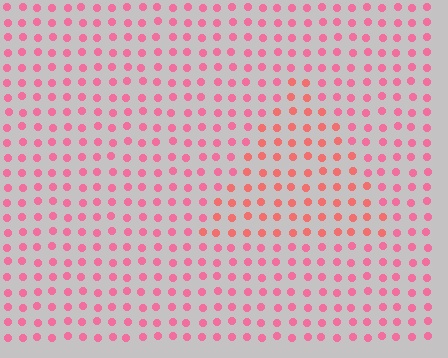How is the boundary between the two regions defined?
The boundary is defined purely by a slight shift in hue (about 22 degrees). Spacing, size, and orientation are identical on both sides.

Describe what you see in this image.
The image is filled with small pink elements in a uniform arrangement. A triangle-shaped region is visible where the elements are tinted to a slightly different hue, forming a subtle color boundary.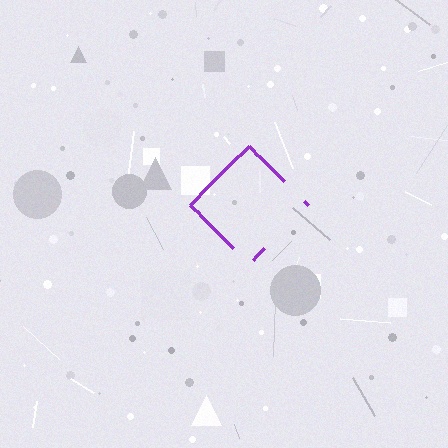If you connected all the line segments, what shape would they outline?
They would outline a diamond.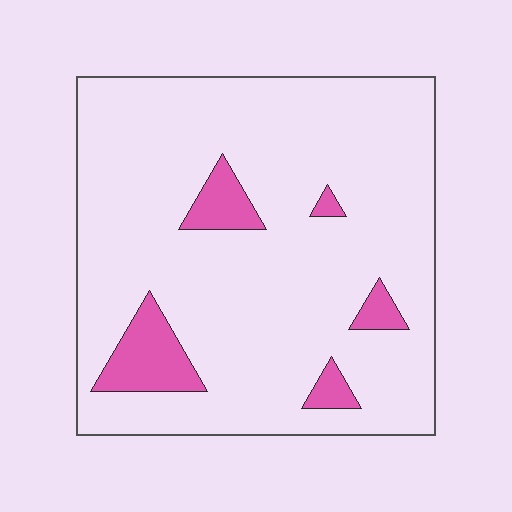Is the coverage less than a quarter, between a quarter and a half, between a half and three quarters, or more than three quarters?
Less than a quarter.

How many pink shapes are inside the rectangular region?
5.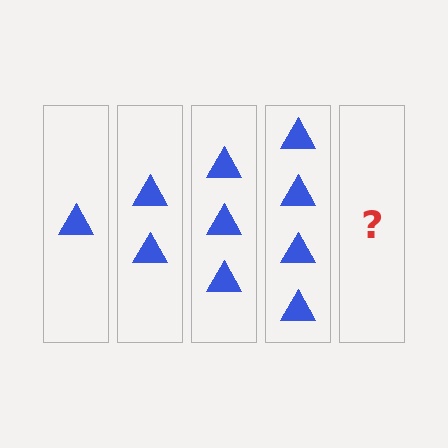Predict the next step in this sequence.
The next step is 5 triangles.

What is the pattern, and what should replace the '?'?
The pattern is that each step adds one more triangle. The '?' should be 5 triangles.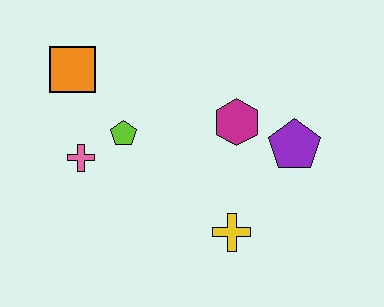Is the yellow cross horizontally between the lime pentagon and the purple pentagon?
Yes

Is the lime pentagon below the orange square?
Yes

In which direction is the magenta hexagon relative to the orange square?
The magenta hexagon is to the right of the orange square.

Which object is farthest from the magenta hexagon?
The orange square is farthest from the magenta hexagon.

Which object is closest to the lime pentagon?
The pink cross is closest to the lime pentagon.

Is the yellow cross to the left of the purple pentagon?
Yes